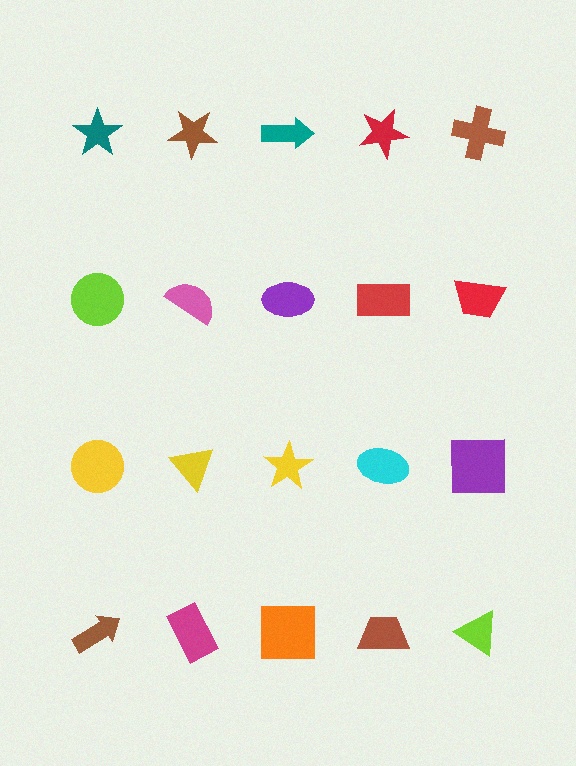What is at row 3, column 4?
A cyan ellipse.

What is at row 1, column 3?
A teal arrow.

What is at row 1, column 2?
A brown star.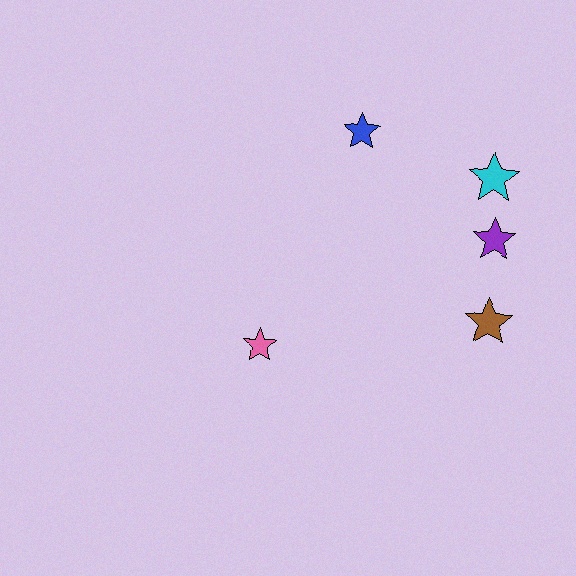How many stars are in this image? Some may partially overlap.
There are 5 stars.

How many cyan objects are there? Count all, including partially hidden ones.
There is 1 cyan object.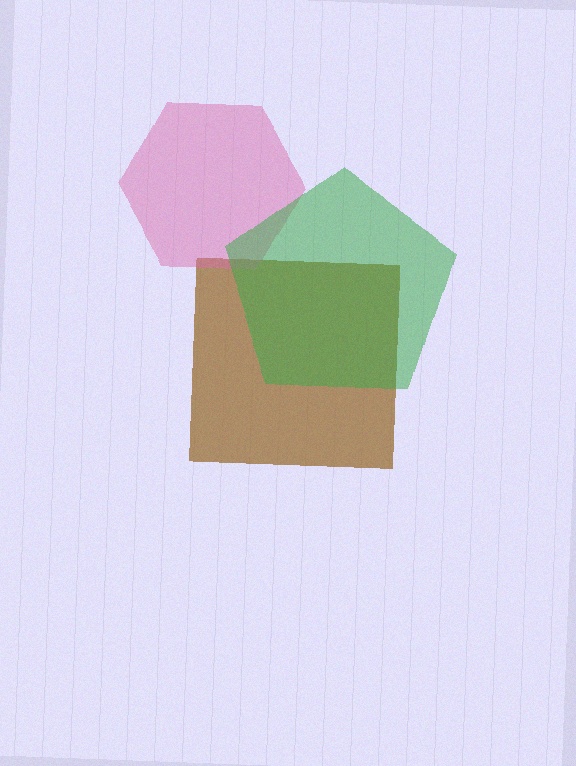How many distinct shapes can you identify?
There are 3 distinct shapes: a brown square, a pink hexagon, a green pentagon.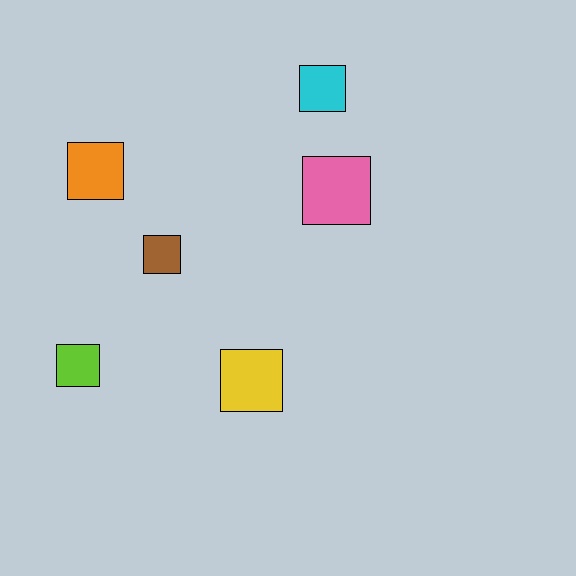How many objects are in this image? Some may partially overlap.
There are 6 objects.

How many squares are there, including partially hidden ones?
There are 6 squares.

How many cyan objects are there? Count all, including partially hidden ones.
There is 1 cyan object.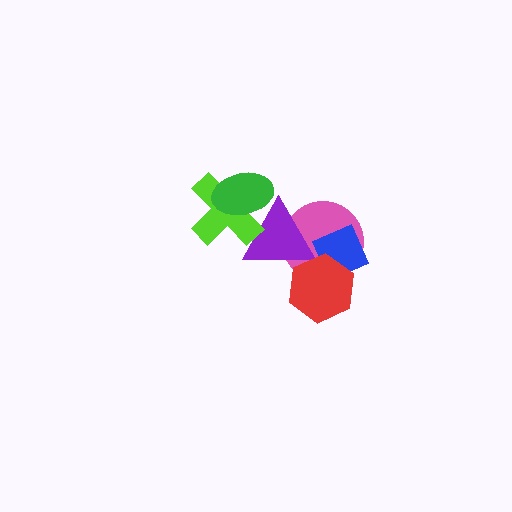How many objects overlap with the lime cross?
2 objects overlap with the lime cross.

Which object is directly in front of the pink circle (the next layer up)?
The purple triangle is directly in front of the pink circle.